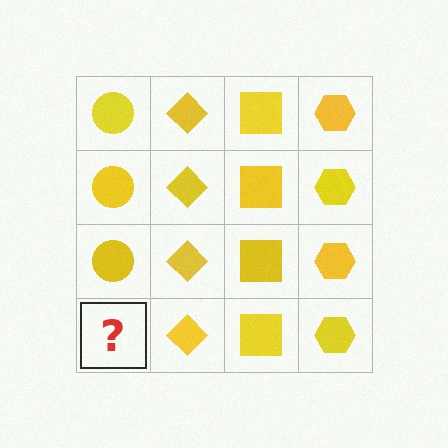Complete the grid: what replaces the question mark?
The question mark should be replaced with a yellow circle.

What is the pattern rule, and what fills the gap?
The rule is that each column has a consistent shape. The gap should be filled with a yellow circle.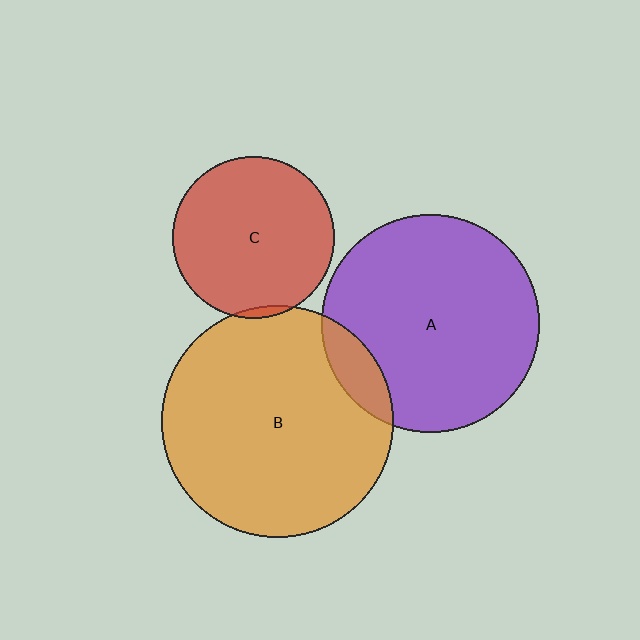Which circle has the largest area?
Circle B (orange).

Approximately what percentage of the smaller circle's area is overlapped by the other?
Approximately 5%.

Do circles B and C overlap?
Yes.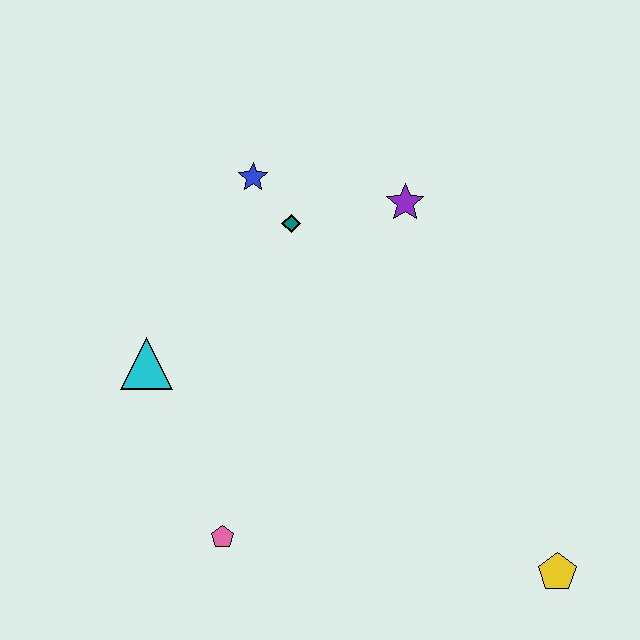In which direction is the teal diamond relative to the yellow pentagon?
The teal diamond is above the yellow pentagon.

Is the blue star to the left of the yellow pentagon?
Yes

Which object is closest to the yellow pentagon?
The pink pentagon is closest to the yellow pentagon.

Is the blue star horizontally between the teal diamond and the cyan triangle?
Yes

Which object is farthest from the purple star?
The yellow pentagon is farthest from the purple star.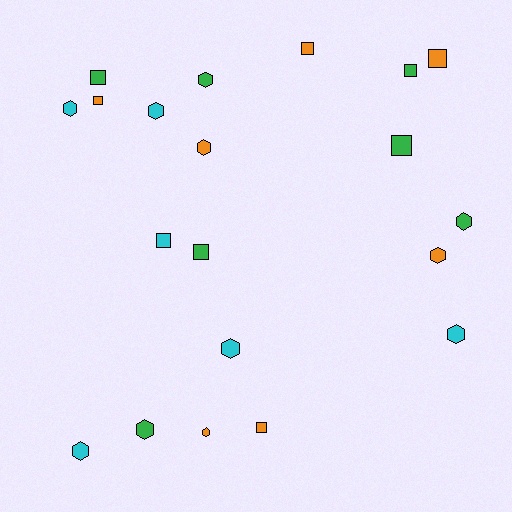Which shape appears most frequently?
Hexagon, with 11 objects.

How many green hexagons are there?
There are 3 green hexagons.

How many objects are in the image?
There are 20 objects.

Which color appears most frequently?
Green, with 7 objects.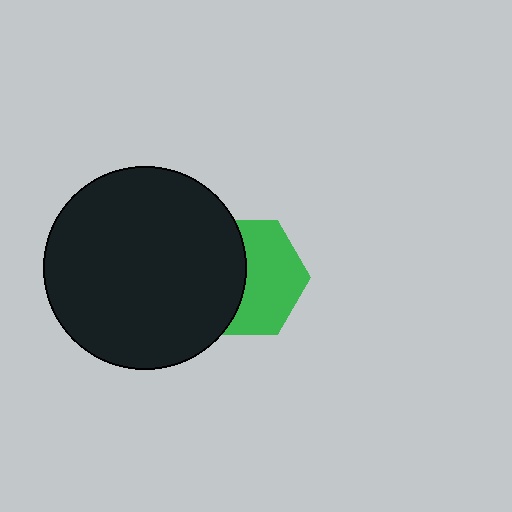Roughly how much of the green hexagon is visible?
About half of it is visible (roughly 54%).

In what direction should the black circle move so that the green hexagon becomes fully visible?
The black circle should move left. That is the shortest direction to clear the overlap and leave the green hexagon fully visible.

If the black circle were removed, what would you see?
You would see the complete green hexagon.